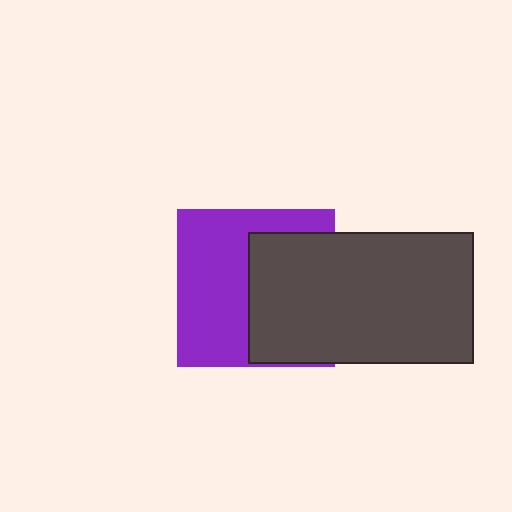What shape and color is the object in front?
The object in front is a dark gray rectangle.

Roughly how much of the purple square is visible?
About half of it is visible (roughly 53%).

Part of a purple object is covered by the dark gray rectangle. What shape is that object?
It is a square.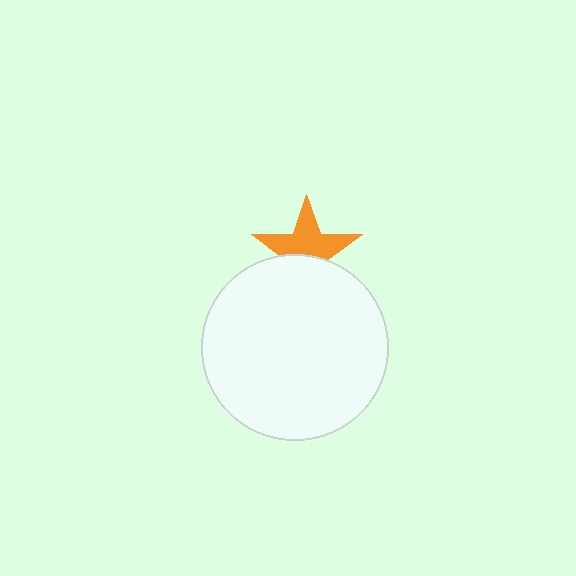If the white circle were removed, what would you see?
You would see the complete orange star.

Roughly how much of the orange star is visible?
About half of it is visible (roughly 59%).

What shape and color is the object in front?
The object in front is a white circle.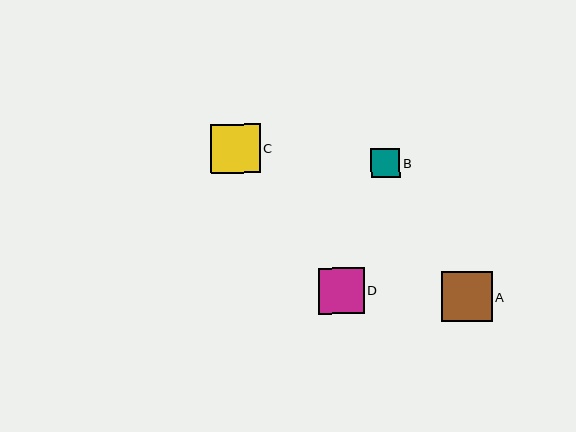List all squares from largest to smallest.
From largest to smallest: A, C, D, B.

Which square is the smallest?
Square B is the smallest with a size of approximately 30 pixels.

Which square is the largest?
Square A is the largest with a size of approximately 51 pixels.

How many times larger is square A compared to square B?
Square A is approximately 1.7 times the size of square B.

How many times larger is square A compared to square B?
Square A is approximately 1.7 times the size of square B.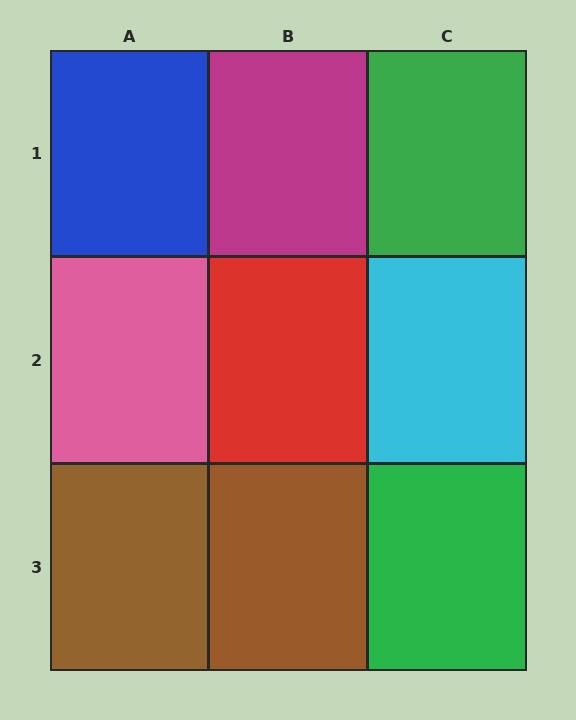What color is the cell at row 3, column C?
Green.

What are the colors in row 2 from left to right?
Pink, red, cyan.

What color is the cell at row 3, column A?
Brown.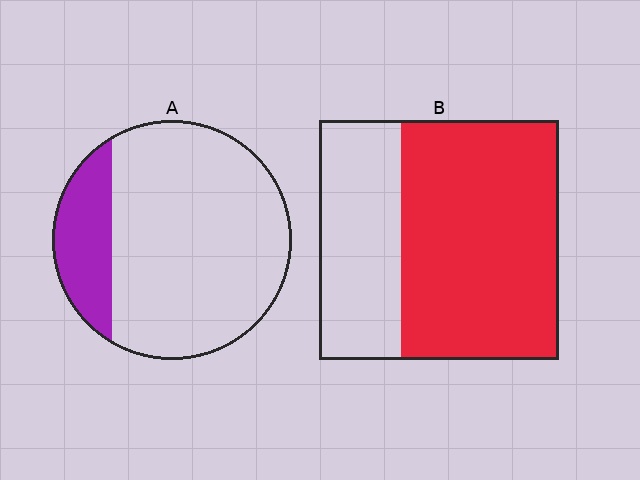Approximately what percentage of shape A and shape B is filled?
A is approximately 20% and B is approximately 65%.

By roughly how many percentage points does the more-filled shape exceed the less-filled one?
By roughly 45 percentage points (B over A).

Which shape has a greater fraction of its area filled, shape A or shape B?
Shape B.